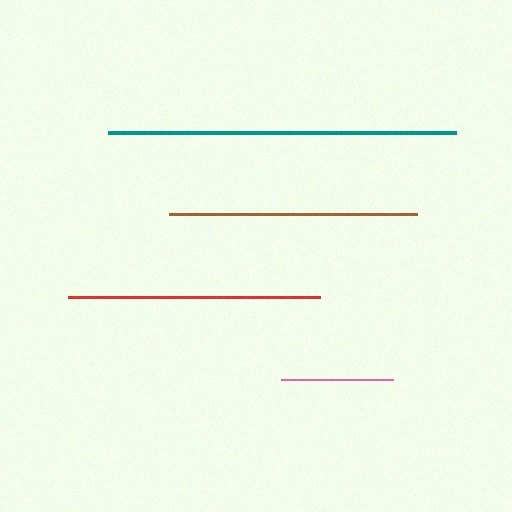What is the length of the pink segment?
The pink segment is approximately 111 pixels long.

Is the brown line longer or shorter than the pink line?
The brown line is longer than the pink line.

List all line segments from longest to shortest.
From longest to shortest: teal, red, brown, pink.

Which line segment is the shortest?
The pink line is the shortest at approximately 111 pixels.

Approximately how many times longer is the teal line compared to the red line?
The teal line is approximately 1.4 times the length of the red line.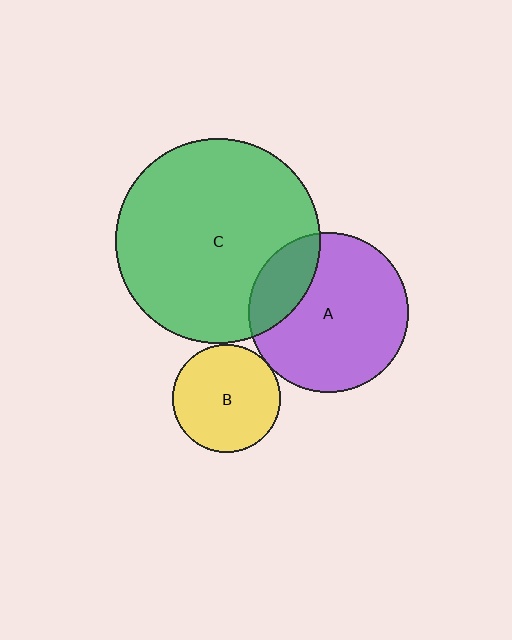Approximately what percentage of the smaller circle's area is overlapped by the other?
Approximately 20%.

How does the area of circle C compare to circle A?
Approximately 1.6 times.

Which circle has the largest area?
Circle C (green).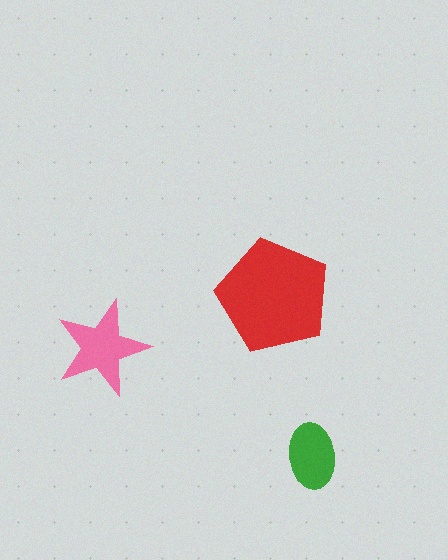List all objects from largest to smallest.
The red pentagon, the pink star, the green ellipse.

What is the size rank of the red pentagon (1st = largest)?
1st.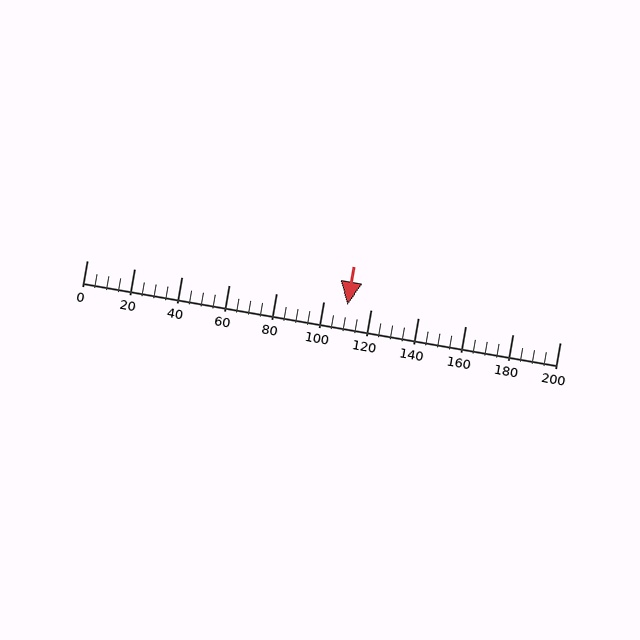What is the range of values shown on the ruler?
The ruler shows values from 0 to 200.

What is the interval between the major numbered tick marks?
The major tick marks are spaced 20 units apart.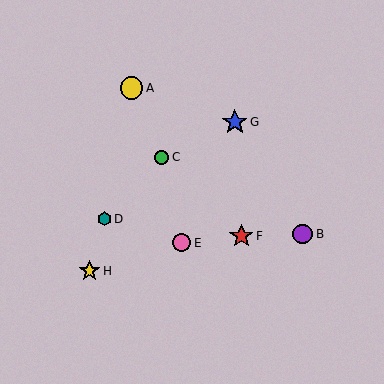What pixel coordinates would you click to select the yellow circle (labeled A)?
Click at (132, 88) to select the yellow circle A.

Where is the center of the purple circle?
The center of the purple circle is at (303, 234).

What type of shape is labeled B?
Shape B is a purple circle.